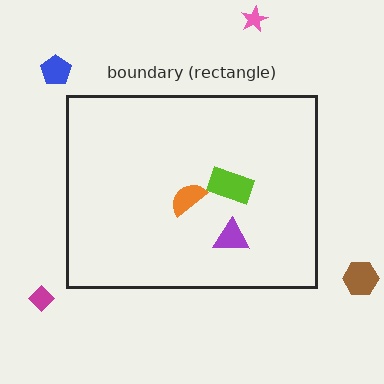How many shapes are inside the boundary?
3 inside, 4 outside.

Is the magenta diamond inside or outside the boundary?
Outside.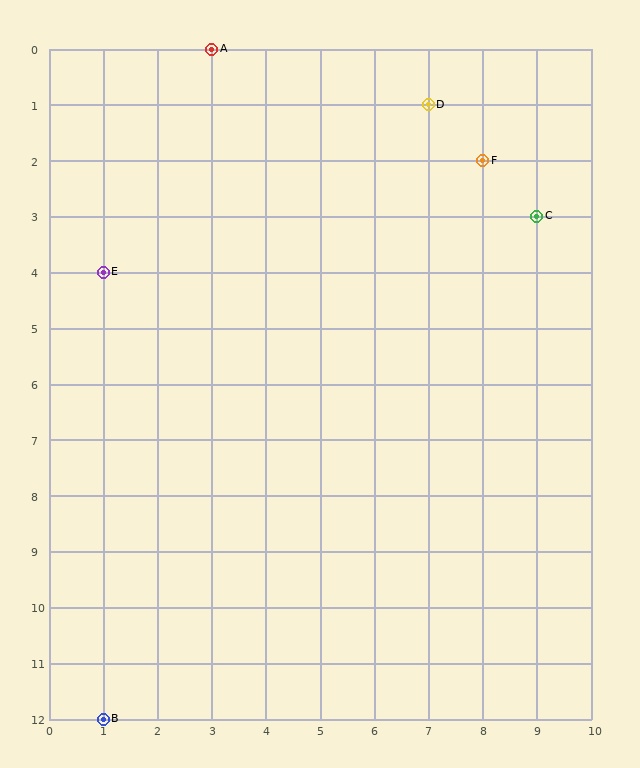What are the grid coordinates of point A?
Point A is at grid coordinates (3, 0).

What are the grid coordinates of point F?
Point F is at grid coordinates (8, 2).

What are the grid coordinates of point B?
Point B is at grid coordinates (1, 12).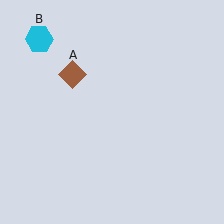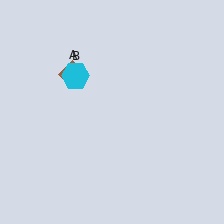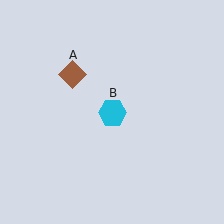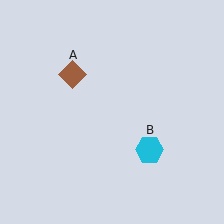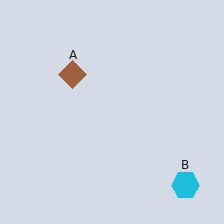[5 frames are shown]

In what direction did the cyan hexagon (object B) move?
The cyan hexagon (object B) moved down and to the right.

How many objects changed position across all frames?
1 object changed position: cyan hexagon (object B).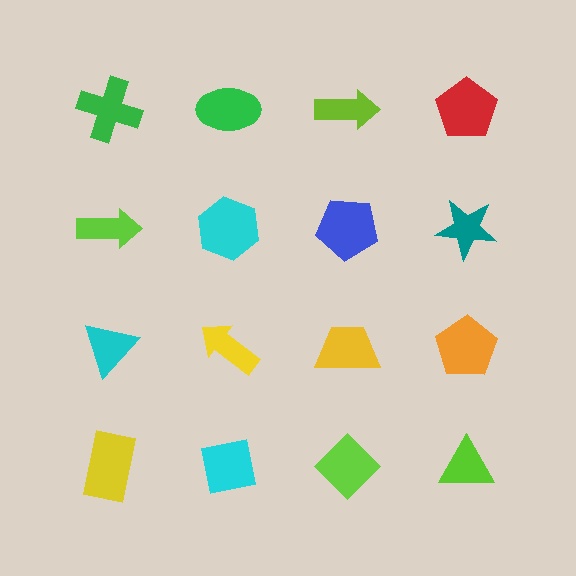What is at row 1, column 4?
A red pentagon.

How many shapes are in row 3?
4 shapes.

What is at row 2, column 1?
A lime arrow.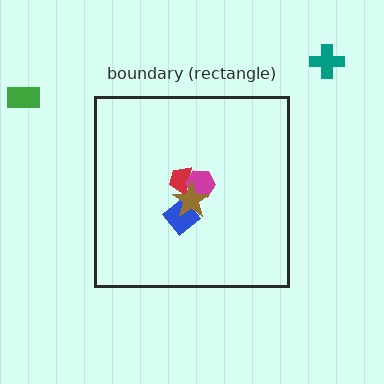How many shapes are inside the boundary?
4 inside, 2 outside.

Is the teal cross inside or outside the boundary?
Outside.